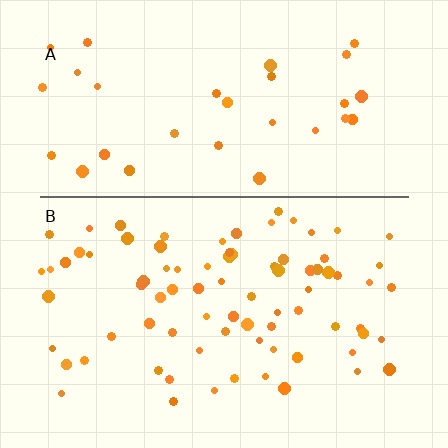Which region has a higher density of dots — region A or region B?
B (the bottom).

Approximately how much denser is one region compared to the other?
Approximately 2.4× — region B over region A.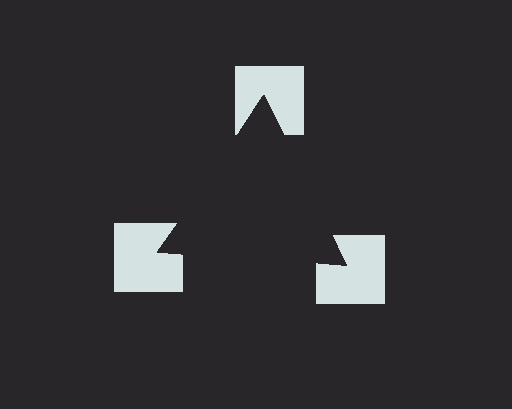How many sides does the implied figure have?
3 sides.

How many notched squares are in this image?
There are 3 — one at each vertex of the illusory triangle.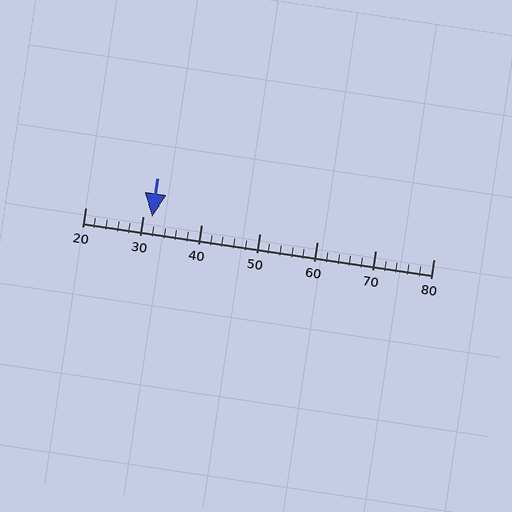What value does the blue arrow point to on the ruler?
The blue arrow points to approximately 32.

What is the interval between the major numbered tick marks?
The major tick marks are spaced 10 units apart.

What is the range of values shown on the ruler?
The ruler shows values from 20 to 80.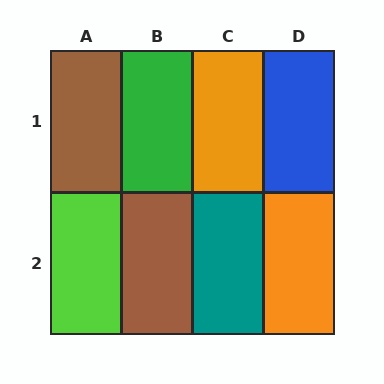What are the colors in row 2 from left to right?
Lime, brown, teal, orange.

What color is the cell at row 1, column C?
Orange.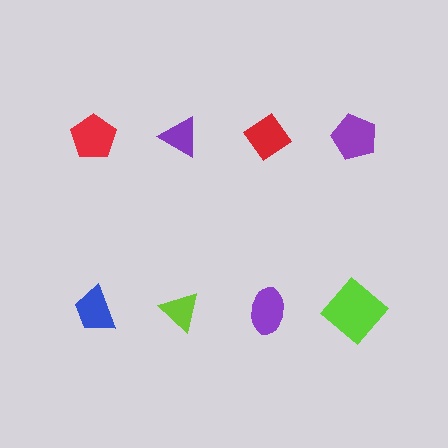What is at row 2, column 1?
A blue trapezoid.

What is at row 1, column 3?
A red diamond.